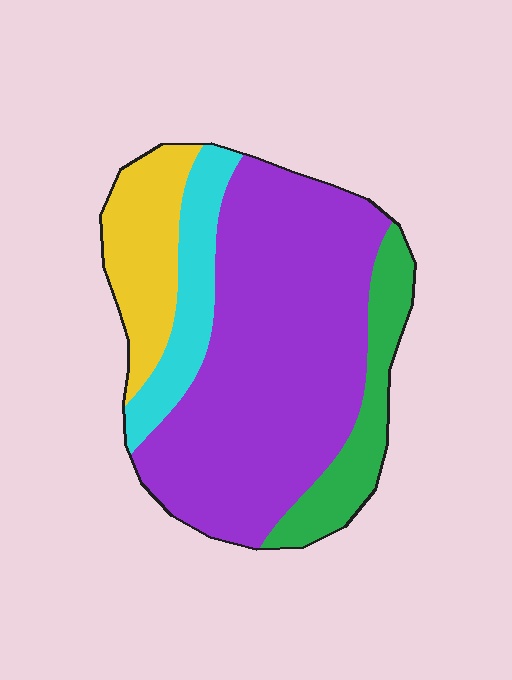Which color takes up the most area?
Purple, at roughly 60%.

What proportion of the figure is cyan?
Cyan takes up less than a quarter of the figure.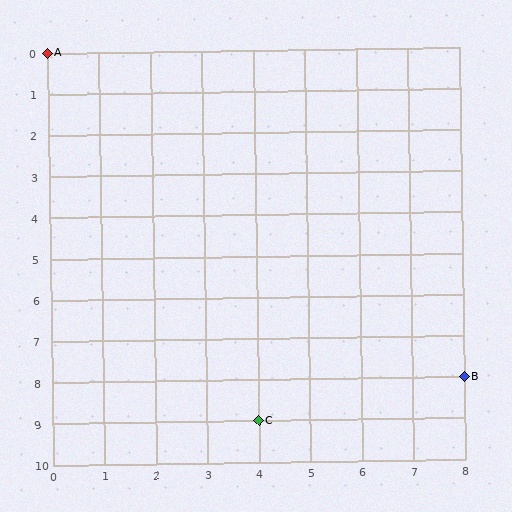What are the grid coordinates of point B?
Point B is at grid coordinates (8, 8).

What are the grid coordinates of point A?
Point A is at grid coordinates (0, 0).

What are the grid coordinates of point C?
Point C is at grid coordinates (4, 9).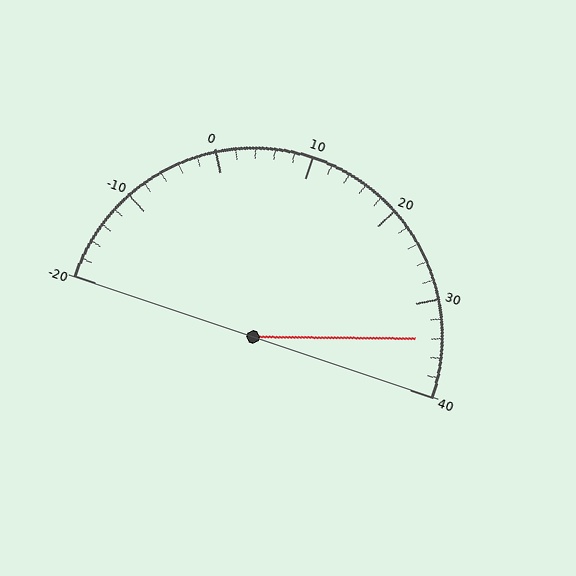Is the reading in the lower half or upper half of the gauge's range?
The reading is in the upper half of the range (-20 to 40).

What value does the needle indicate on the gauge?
The needle indicates approximately 34.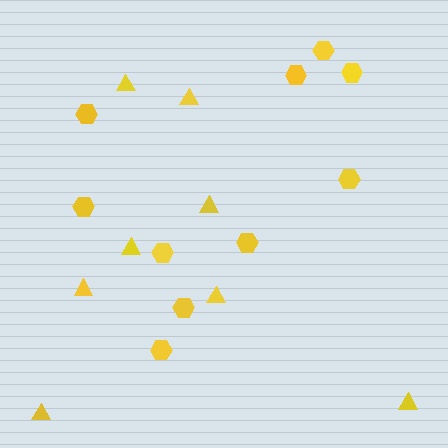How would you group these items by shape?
There are 2 groups: one group of triangles (8) and one group of hexagons (10).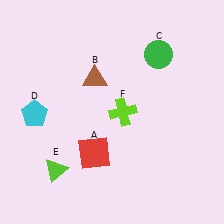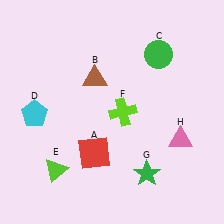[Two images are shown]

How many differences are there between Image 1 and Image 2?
There are 2 differences between the two images.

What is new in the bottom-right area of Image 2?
A pink triangle (H) was added in the bottom-right area of Image 2.